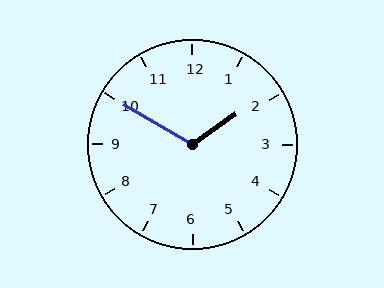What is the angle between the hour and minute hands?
Approximately 115 degrees.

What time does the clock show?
1:50.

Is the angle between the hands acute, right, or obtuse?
It is obtuse.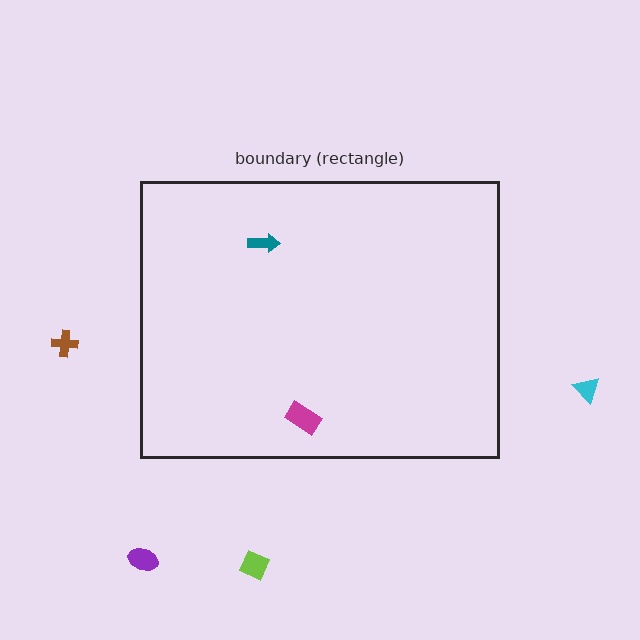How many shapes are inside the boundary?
2 inside, 4 outside.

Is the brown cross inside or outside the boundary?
Outside.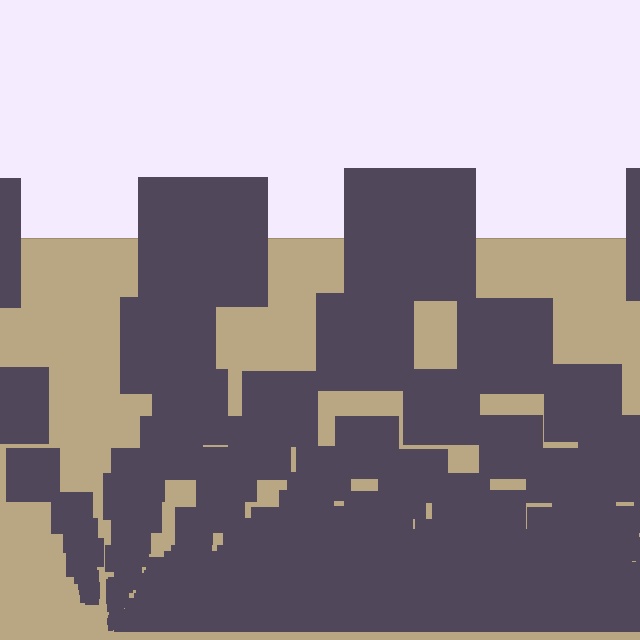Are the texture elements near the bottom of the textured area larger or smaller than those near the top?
Smaller. The gradient is inverted — elements near the bottom are smaller and denser.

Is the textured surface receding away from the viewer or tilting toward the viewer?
The surface appears to tilt toward the viewer. Texture elements get larger and sparser toward the top.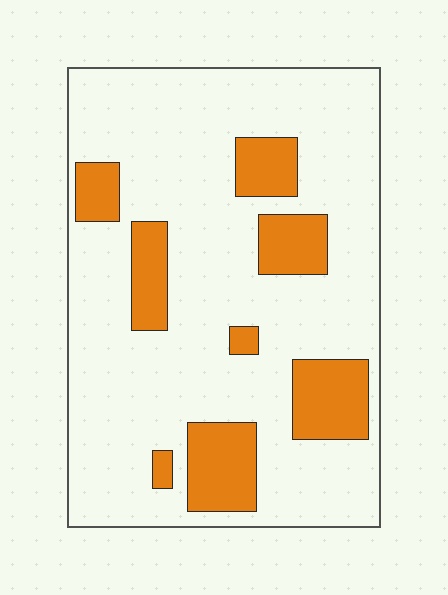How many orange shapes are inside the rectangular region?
8.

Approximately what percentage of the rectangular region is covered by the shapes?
Approximately 20%.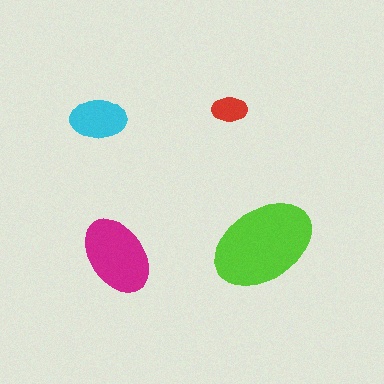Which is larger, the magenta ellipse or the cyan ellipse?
The magenta one.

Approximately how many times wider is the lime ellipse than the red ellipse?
About 3 times wider.